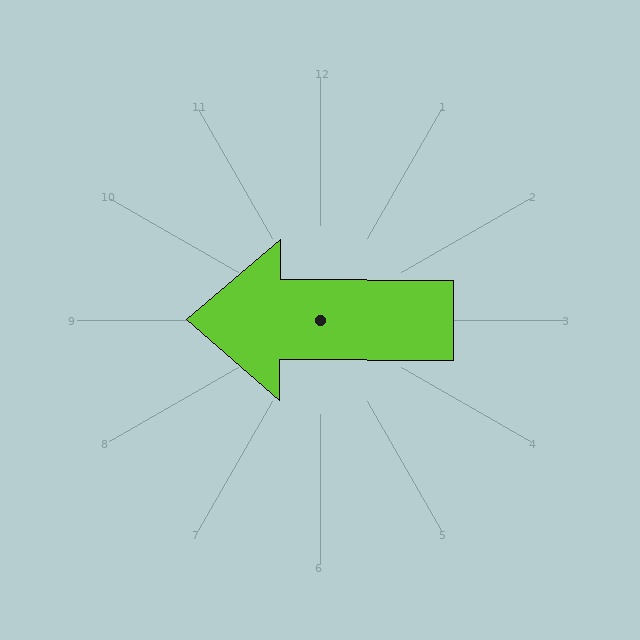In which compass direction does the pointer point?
West.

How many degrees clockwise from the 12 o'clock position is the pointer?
Approximately 270 degrees.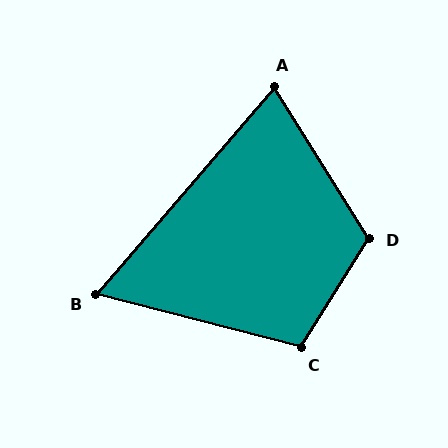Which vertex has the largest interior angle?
D, at approximately 116 degrees.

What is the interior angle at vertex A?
Approximately 73 degrees (acute).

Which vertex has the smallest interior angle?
B, at approximately 64 degrees.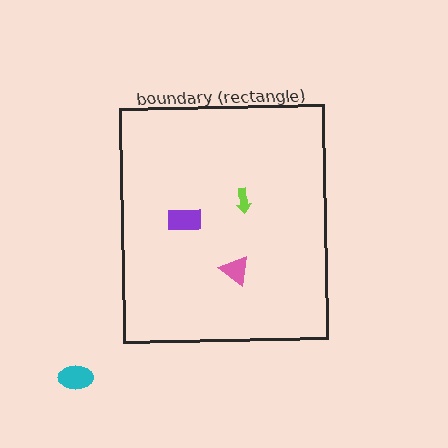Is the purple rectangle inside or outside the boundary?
Inside.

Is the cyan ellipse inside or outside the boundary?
Outside.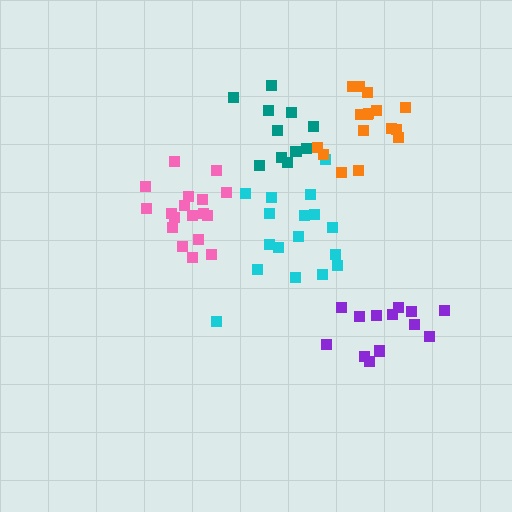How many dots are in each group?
Group 1: 17 dots, Group 2: 13 dots, Group 3: 18 dots, Group 4: 12 dots, Group 5: 16 dots (76 total).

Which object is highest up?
The orange cluster is topmost.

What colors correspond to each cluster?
The clusters are colored: cyan, purple, pink, teal, orange.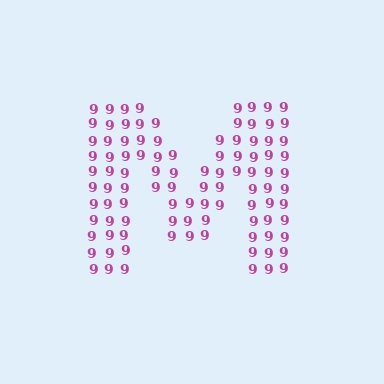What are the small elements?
The small elements are digit 9's.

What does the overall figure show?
The overall figure shows the letter M.